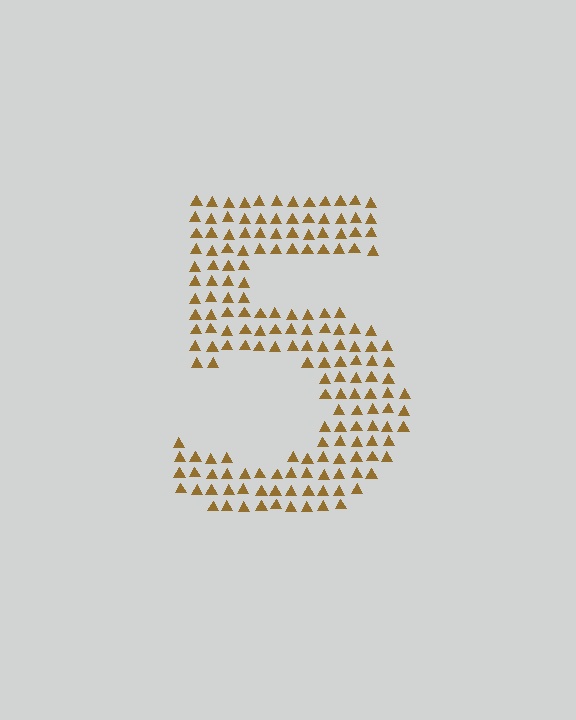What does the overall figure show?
The overall figure shows the digit 5.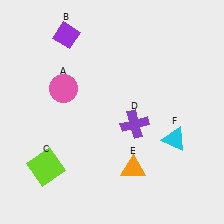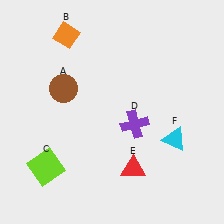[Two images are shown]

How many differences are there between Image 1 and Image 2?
There are 3 differences between the two images.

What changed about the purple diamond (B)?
In Image 1, B is purple. In Image 2, it changed to orange.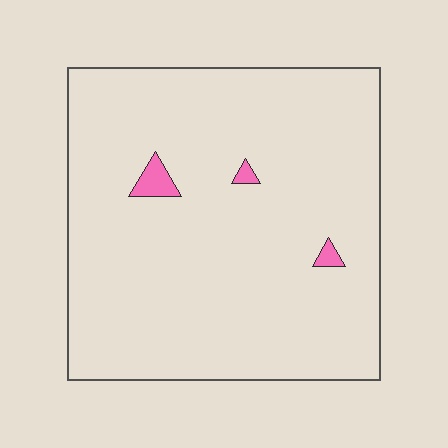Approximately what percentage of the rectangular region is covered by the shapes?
Approximately 0%.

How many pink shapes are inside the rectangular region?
3.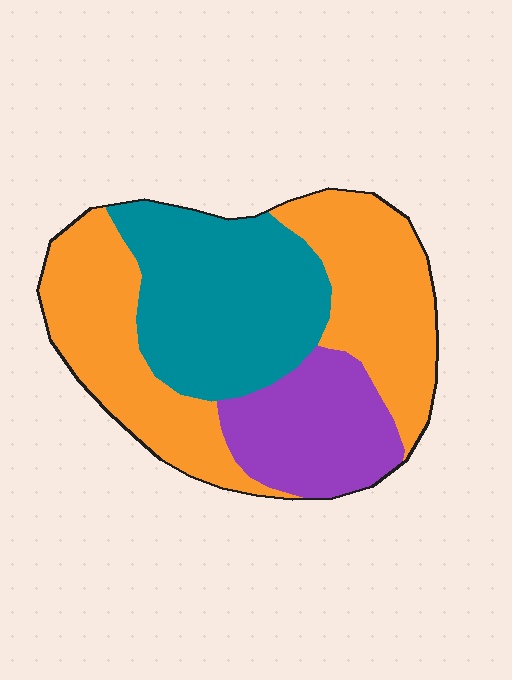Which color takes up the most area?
Orange, at roughly 45%.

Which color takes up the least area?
Purple, at roughly 20%.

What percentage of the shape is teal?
Teal covers 33% of the shape.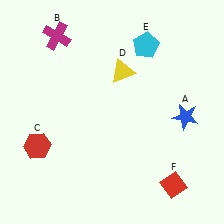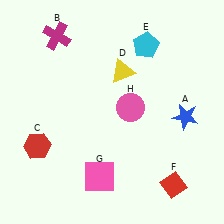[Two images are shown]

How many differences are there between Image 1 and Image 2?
There are 2 differences between the two images.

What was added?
A pink square (G), a pink circle (H) were added in Image 2.